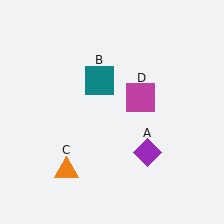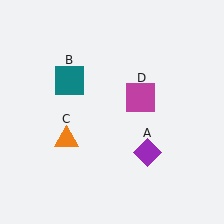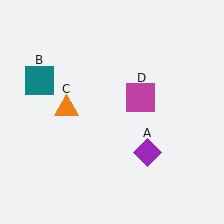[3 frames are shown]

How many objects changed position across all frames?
2 objects changed position: teal square (object B), orange triangle (object C).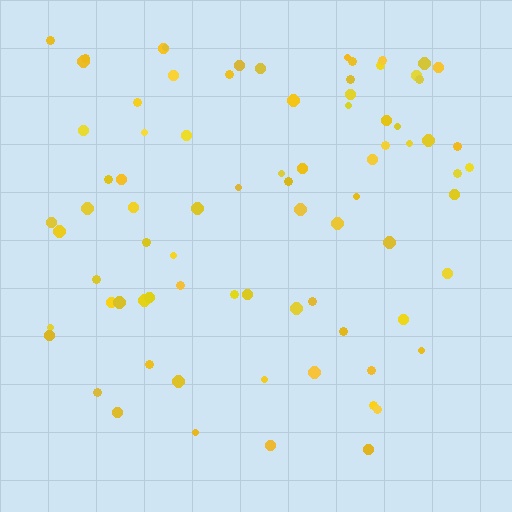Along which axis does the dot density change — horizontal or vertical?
Vertical.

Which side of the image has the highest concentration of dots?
The top.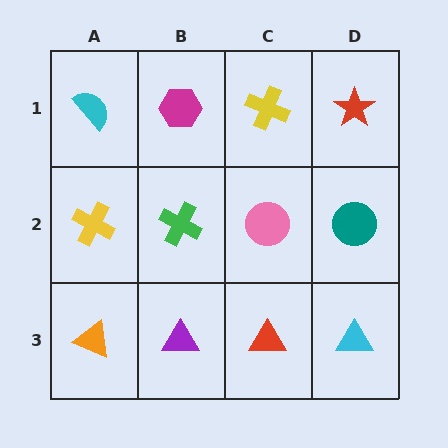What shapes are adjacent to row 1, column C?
A pink circle (row 2, column C), a magenta hexagon (row 1, column B), a red star (row 1, column D).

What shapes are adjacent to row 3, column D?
A teal circle (row 2, column D), a red triangle (row 3, column C).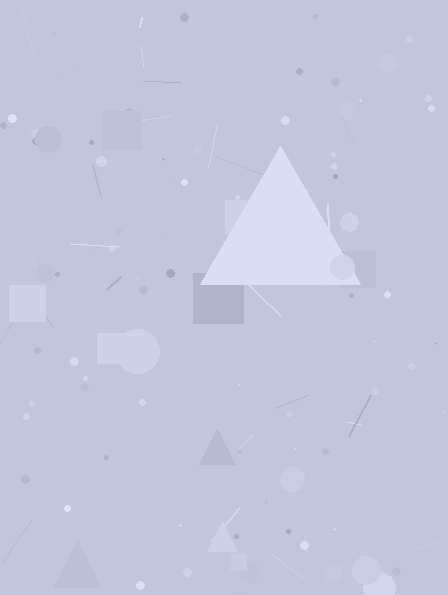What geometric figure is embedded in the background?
A triangle is embedded in the background.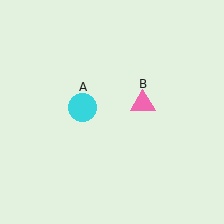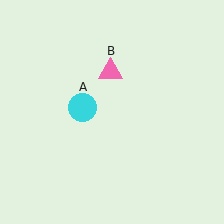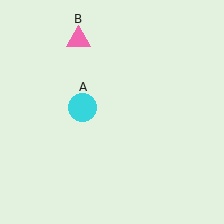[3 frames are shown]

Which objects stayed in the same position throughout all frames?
Cyan circle (object A) remained stationary.